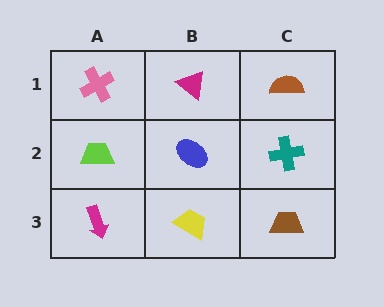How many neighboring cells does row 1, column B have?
3.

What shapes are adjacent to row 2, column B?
A magenta triangle (row 1, column B), a yellow trapezoid (row 3, column B), a lime trapezoid (row 2, column A), a teal cross (row 2, column C).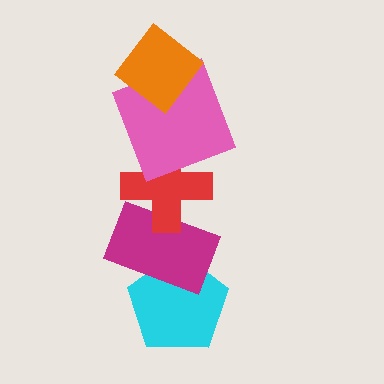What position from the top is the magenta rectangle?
The magenta rectangle is 4th from the top.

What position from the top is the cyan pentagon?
The cyan pentagon is 5th from the top.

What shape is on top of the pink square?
The orange diamond is on top of the pink square.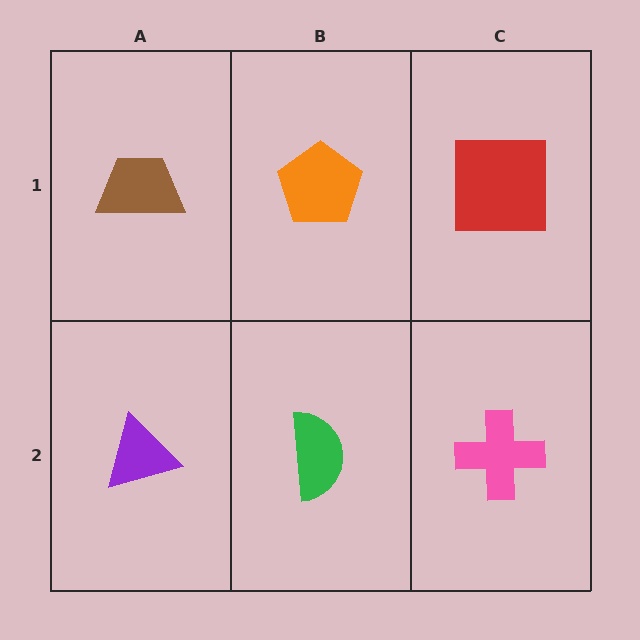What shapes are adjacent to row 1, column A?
A purple triangle (row 2, column A), an orange pentagon (row 1, column B).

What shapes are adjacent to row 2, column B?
An orange pentagon (row 1, column B), a purple triangle (row 2, column A), a pink cross (row 2, column C).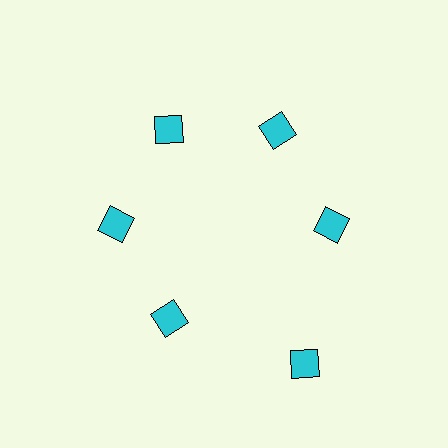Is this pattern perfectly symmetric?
No. The 6 cyan diamonds are arranged in a ring, but one element near the 5 o'clock position is pushed outward from the center, breaking the 6-fold rotational symmetry.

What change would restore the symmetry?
The symmetry would be restored by moving it inward, back onto the ring so that all 6 diamonds sit at equal angles and equal distance from the center.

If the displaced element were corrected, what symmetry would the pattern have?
It would have 6-fold rotational symmetry — the pattern would map onto itself every 60 degrees.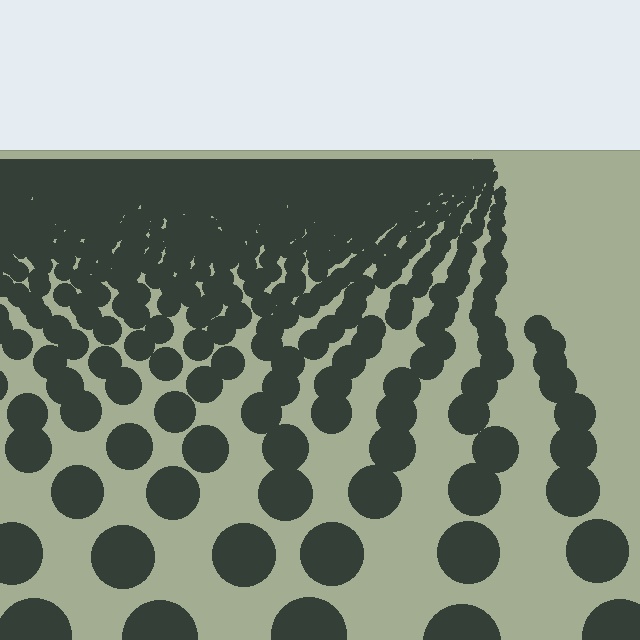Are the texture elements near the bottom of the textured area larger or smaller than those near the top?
Larger. Near the bottom, elements are closer to the viewer and appear at a bigger on-screen size.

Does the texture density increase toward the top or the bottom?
Density increases toward the top.